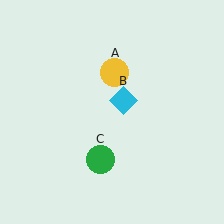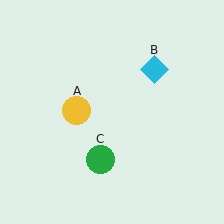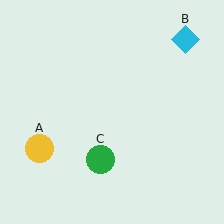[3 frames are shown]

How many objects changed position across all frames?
2 objects changed position: yellow circle (object A), cyan diamond (object B).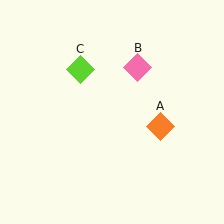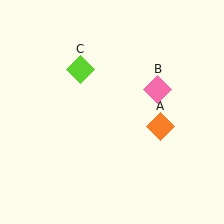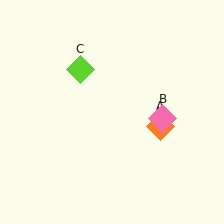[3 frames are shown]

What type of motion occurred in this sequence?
The pink diamond (object B) rotated clockwise around the center of the scene.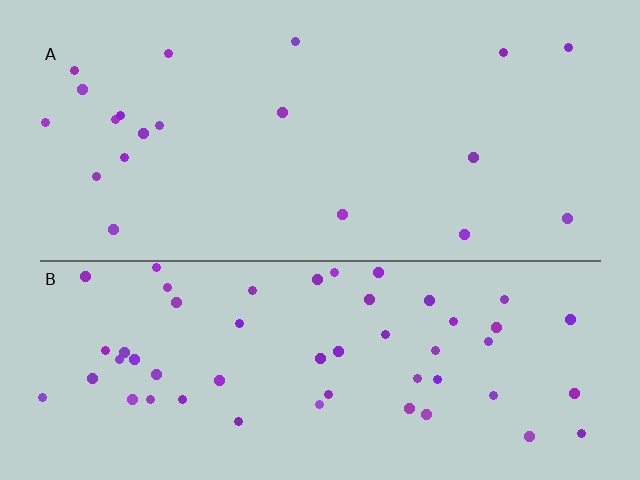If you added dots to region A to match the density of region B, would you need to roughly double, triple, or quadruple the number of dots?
Approximately triple.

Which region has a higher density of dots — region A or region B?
B (the bottom).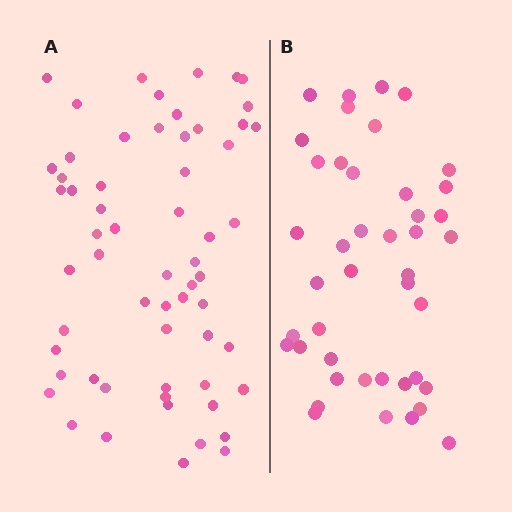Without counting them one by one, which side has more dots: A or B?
Region A (the left region) has more dots.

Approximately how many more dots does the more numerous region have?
Region A has approximately 15 more dots than region B.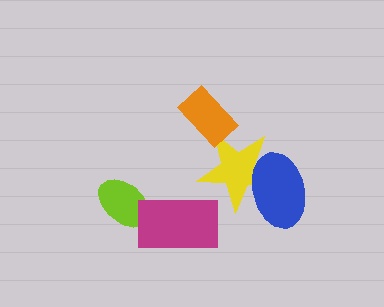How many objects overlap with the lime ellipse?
1 object overlaps with the lime ellipse.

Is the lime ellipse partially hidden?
Yes, it is partially covered by another shape.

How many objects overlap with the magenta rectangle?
1 object overlaps with the magenta rectangle.